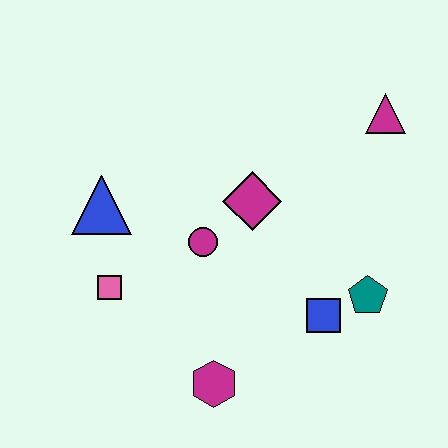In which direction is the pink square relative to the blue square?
The pink square is to the left of the blue square.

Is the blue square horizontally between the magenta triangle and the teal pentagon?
No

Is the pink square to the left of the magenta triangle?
Yes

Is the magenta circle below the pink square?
No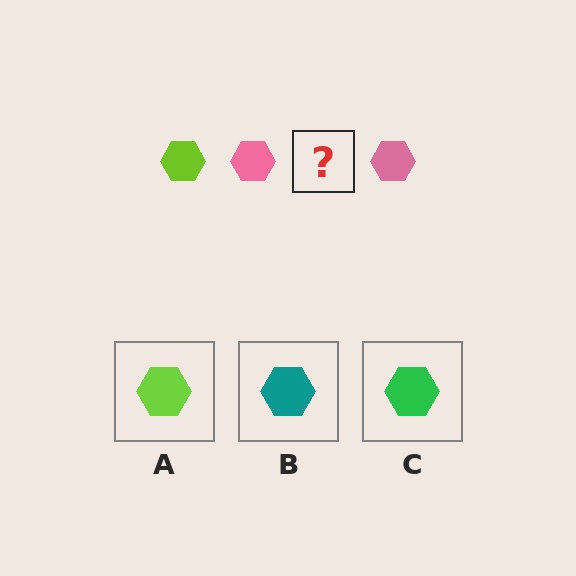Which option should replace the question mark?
Option A.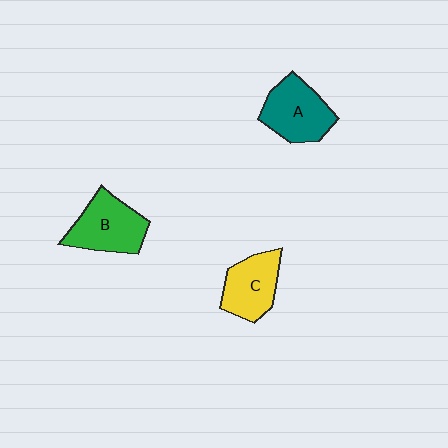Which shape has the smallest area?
Shape C (yellow).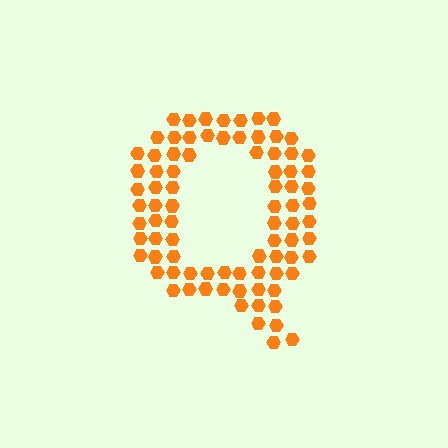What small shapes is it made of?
It is made of small hexagons.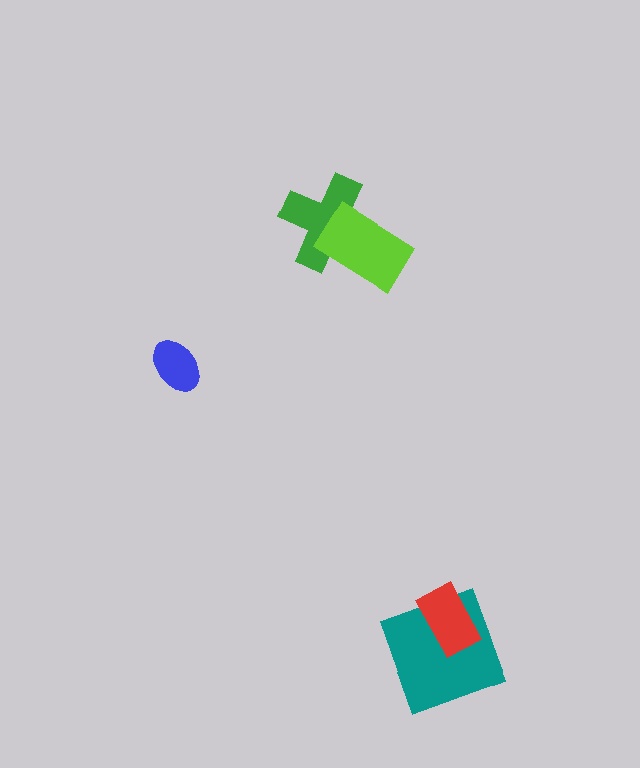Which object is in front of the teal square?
The red rectangle is in front of the teal square.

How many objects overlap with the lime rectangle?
1 object overlaps with the lime rectangle.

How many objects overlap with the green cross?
1 object overlaps with the green cross.